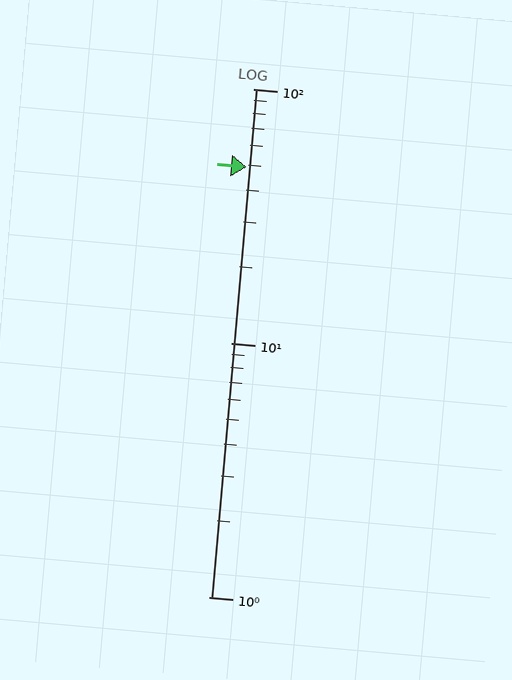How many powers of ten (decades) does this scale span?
The scale spans 2 decades, from 1 to 100.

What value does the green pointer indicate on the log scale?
The pointer indicates approximately 49.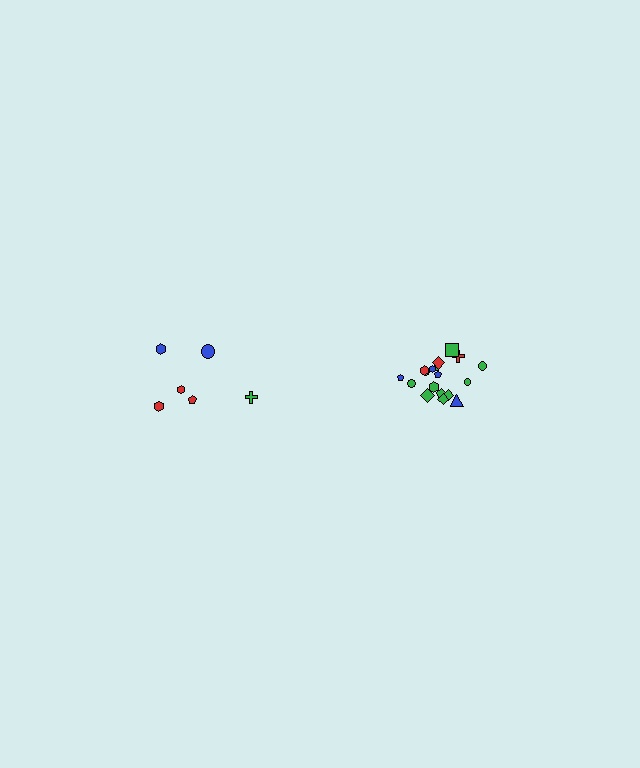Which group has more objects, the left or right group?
The right group.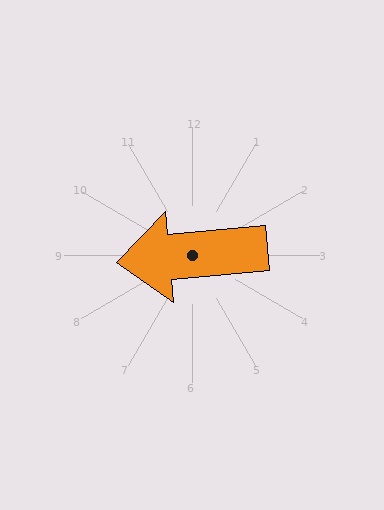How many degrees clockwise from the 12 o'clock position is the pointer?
Approximately 265 degrees.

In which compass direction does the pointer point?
West.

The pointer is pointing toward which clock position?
Roughly 9 o'clock.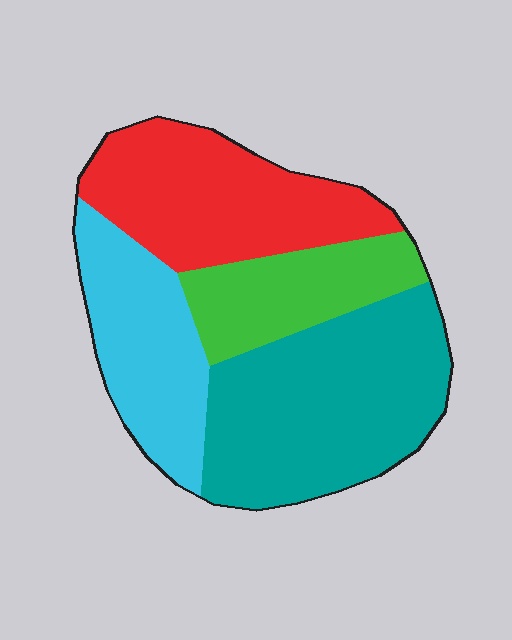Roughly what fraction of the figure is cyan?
Cyan covers about 20% of the figure.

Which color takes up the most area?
Teal, at roughly 35%.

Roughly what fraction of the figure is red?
Red takes up between a quarter and a half of the figure.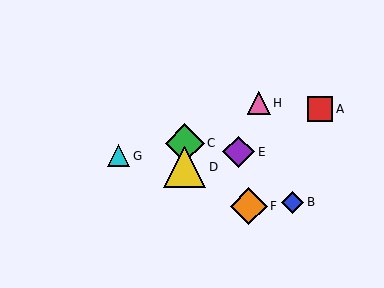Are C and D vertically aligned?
Yes, both are at x≈185.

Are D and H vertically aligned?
No, D is at x≈185 and H is at x≈259.